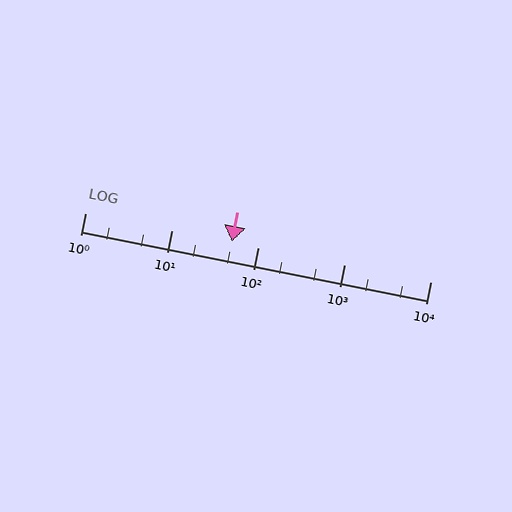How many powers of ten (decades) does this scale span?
The scale spans 4 decades, from 1 to 10000.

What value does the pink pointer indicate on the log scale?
The pointer indicates approximately 50.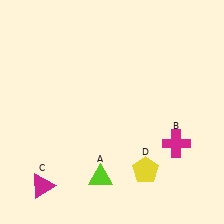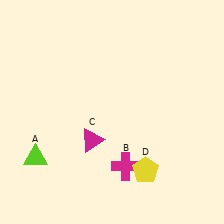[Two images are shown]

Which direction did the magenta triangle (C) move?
The magenta triangle (C) moved right.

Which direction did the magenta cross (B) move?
The magenta cross (B) moved left.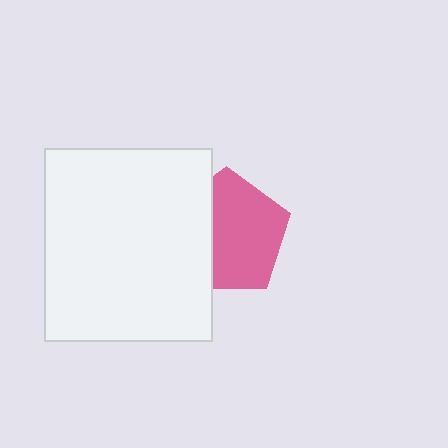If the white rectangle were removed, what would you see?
You would see the complete pink pentagon.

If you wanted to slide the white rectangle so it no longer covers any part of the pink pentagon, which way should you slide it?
Slide it left — that is the most direct way to separate the two shapes.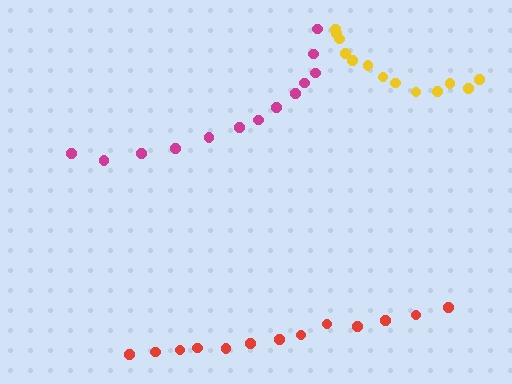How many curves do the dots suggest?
There are 3 distinct paths.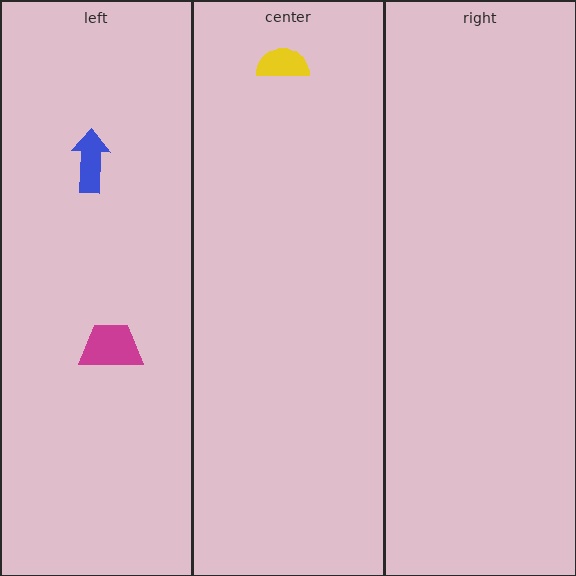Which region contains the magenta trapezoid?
The left region.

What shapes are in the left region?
The magenta trapezoid, the blue arrow.